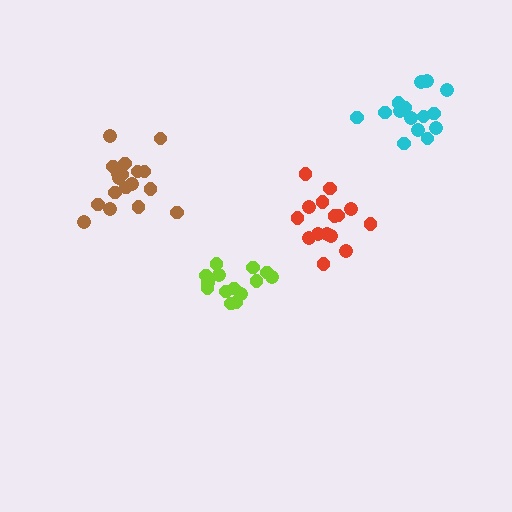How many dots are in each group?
Group 1: 15 dots, Group 2: 15 dots, Group 3: 15 dots, Group 4: 18 dots (63 total).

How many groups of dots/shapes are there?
There are 4 groups.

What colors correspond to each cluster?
The clusters are colored: cyan, red, lime, brown.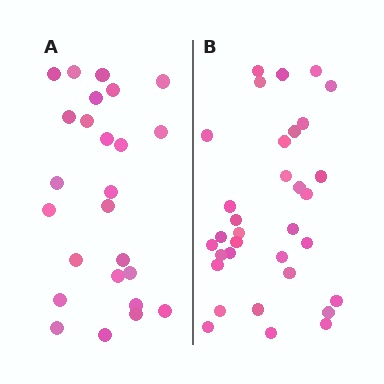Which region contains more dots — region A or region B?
Region B (the right region) has more dots.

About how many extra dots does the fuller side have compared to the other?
Region B has roughly 8 or so more dots than region A.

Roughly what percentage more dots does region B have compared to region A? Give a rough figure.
About 30% more.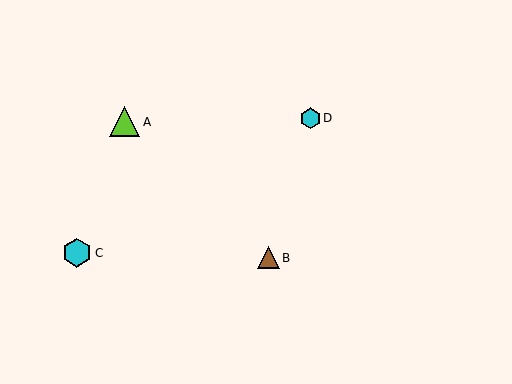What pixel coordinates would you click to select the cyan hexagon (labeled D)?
Click at (310, 118) to select the cyan hexagon D.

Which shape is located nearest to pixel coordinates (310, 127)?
The cyan hexagon (labeled D) at (310, 118) is nearest to that location.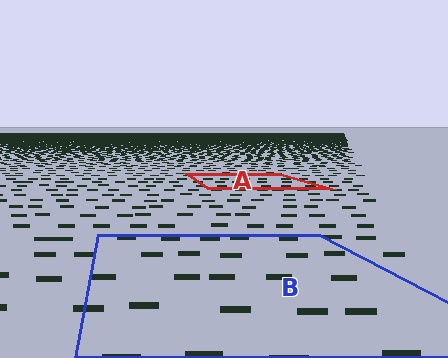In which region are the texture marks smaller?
The texture marks are smaller in region A, because it is farther away.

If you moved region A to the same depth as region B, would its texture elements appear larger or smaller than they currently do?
They would appear larger. At a closer depth, the same texture elements are projected at a bigger on-screen size.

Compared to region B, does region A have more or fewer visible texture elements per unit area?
Region A has more texture elements per unit area — they are packed more densely because it is farther away.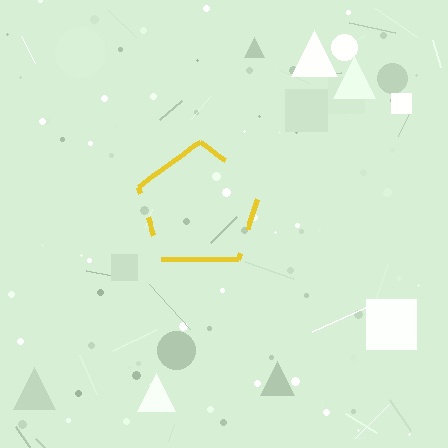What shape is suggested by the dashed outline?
The dashed outline suggests a pentagon.